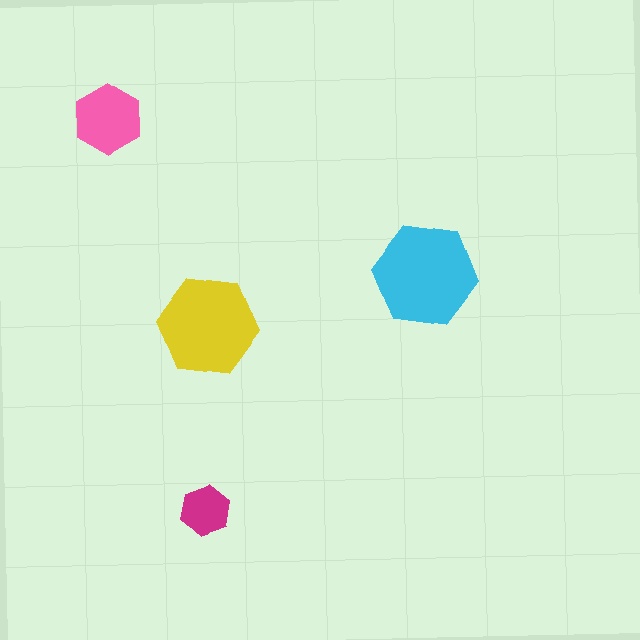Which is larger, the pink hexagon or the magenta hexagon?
The pink one.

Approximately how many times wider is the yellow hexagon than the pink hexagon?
About 1.5 times wider.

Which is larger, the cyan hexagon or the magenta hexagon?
The cyan one.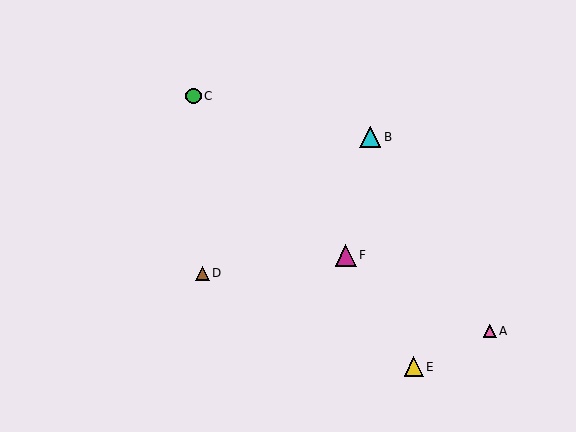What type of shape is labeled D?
Shape D is a brown triangle.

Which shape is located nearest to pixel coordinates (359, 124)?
The cyan triangle (labeled B) at (370, 137) is nearest to that location.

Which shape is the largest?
The cyan triangle (labeled B) is the largest.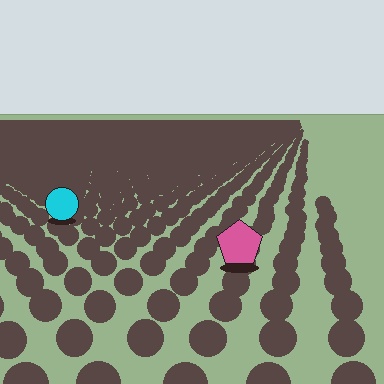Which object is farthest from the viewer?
The cyan circle is farthest from the viewer. It appears smaller and the ground texture around it is denser.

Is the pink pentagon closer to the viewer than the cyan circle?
Yes. The pink pentagon is closer — you can tell from the texture gradient: the ground texture is coarser near it.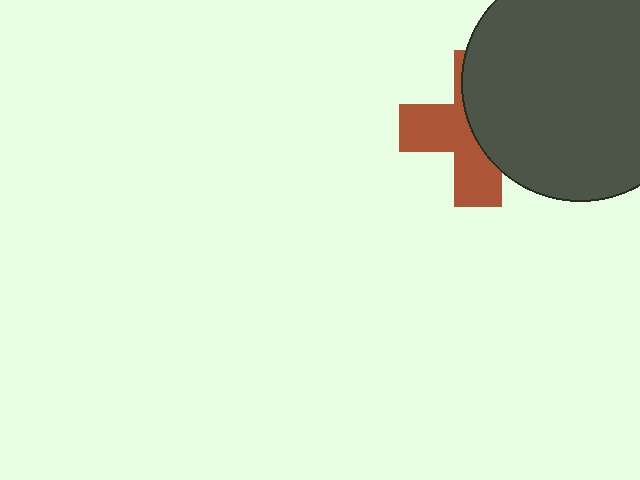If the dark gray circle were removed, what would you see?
You would see the complete brown cross.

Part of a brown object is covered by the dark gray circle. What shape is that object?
It is a cross.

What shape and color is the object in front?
The object in front is a dark gray circle.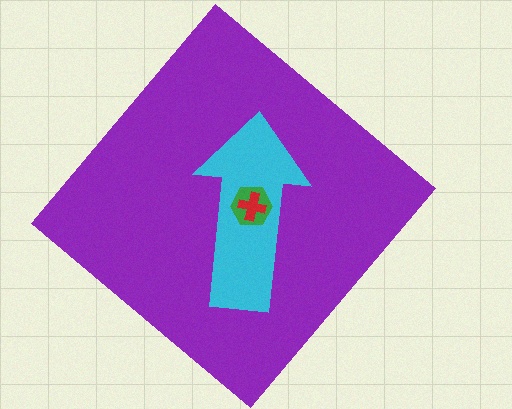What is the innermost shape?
The red cross.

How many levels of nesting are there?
4.